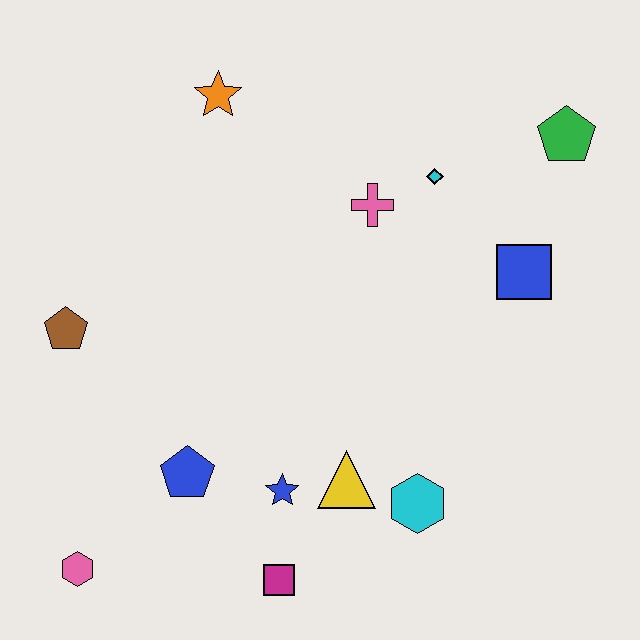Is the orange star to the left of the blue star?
Yes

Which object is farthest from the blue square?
The pink hexagon is farthest from the blue square.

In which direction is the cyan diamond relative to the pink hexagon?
The cyan diamond is above the pink hexagon.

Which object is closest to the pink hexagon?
The blue pentagon is closest to the pink hexagon.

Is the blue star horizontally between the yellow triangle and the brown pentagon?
Yes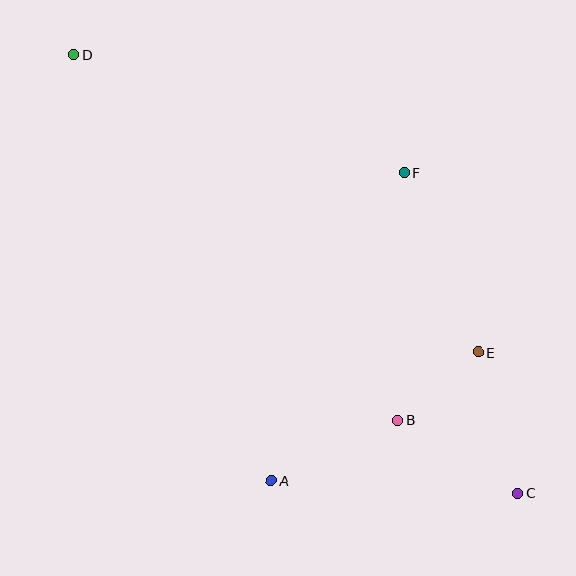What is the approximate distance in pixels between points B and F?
The distance between B and F is approximately 247 pixels.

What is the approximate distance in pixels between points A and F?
The distance between A and F is approximately 335 pixels.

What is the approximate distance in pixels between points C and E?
The distance between C and E is approximately 147 pixels.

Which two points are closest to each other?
Points B and E are closest to each other.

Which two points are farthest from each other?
Points C and D are farthest from each other.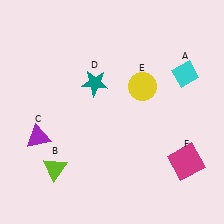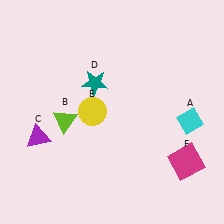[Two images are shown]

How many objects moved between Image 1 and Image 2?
3 objects moved between the two images.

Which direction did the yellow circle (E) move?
The yellow circle (E) moved left.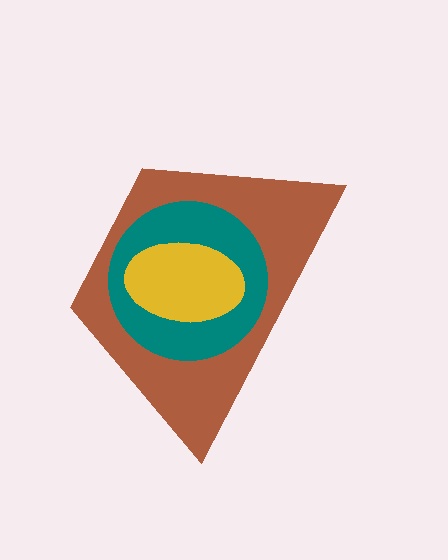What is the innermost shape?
The yellow ellipse.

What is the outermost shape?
The brown trapezoid.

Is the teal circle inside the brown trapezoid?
Yes.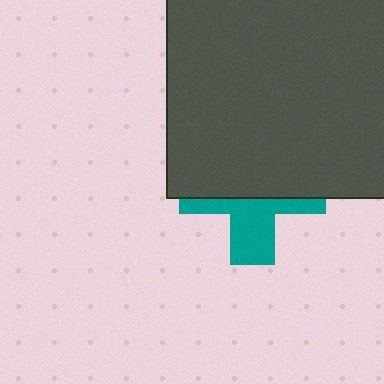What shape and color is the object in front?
The object in front is a dark gray square.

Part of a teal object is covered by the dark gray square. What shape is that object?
It is a cross.